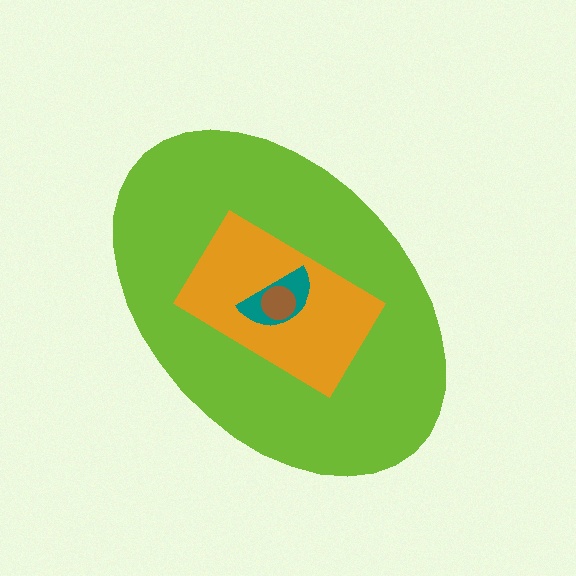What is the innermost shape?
The brown circle.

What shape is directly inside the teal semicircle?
The brown circle.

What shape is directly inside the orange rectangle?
The teal semicircle.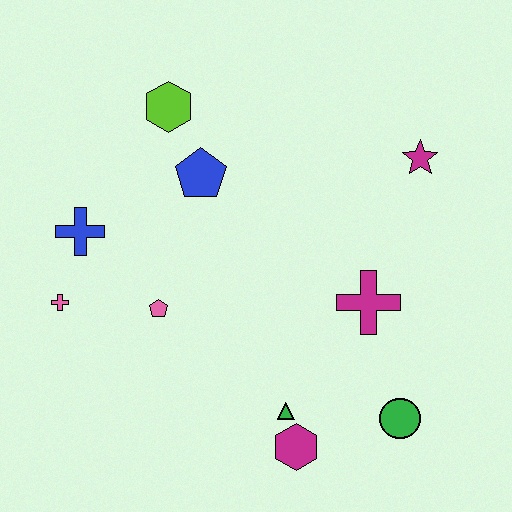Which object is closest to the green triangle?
The magenta hexagon is closest to the green triangle.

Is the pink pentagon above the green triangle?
Yes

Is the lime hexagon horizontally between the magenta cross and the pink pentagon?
Yes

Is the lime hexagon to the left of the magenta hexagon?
Yes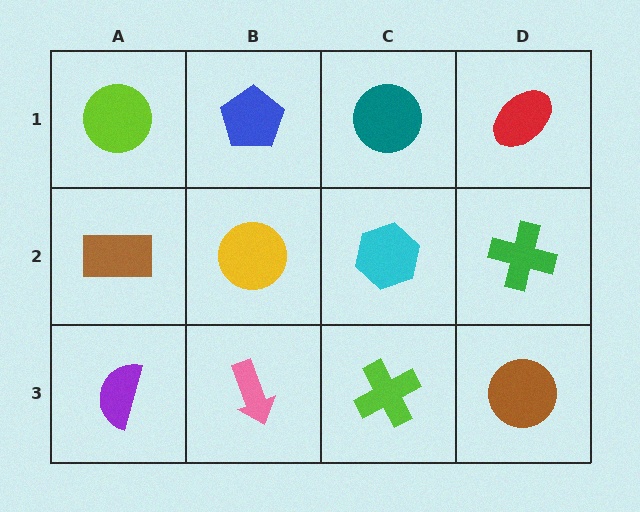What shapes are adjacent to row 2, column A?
A lime circle (row 1, column A), a purple semicircle (row 3, column A), a yellow circle (row 2, column B).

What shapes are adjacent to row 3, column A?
A brown rectangle (row 2, column A), a pink arrow (row 3, column B).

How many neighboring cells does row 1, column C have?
3.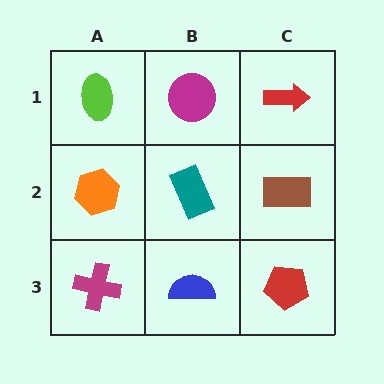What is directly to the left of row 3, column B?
A magenta cross.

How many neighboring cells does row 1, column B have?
3.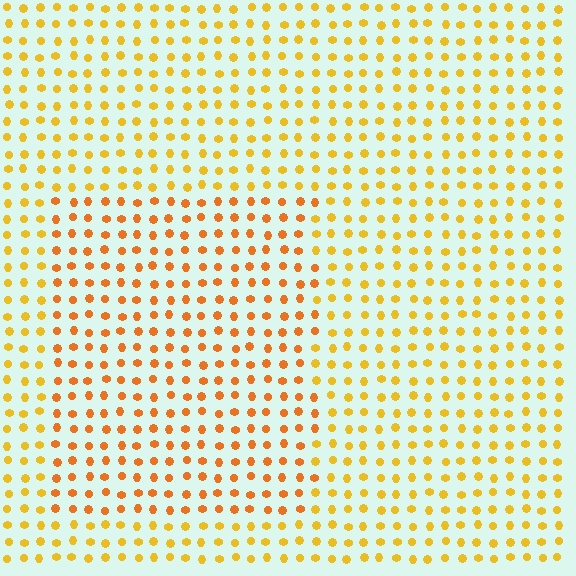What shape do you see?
I see a rectangle.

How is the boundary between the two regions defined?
The boundary is defined purely by a slight shift in hue (about 23 degrees). Spacing, size, and orientation are identical on both sides.